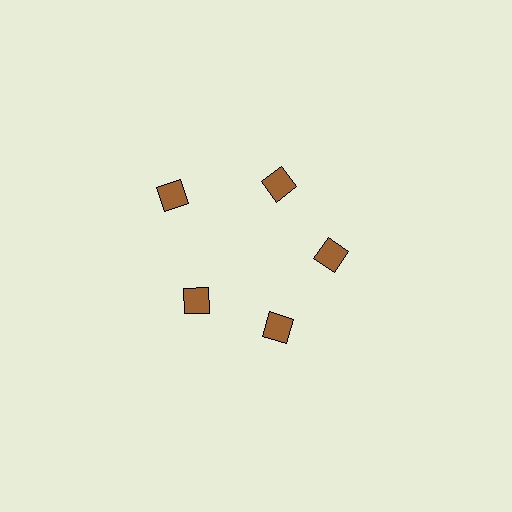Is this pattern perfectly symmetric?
No. The 5 brown diamonds are arranged in a ring, but one element near the 10 o'clock position is pushed outward from the center, breaking the 5-fold rotational symmetry.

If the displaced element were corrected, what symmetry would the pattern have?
It would have 5-fold rotational symmetry — the pattern would map onto itself every 72 degrees.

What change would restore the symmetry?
The symmetry would be restored by moving it inward, back onto the ring so that all 5 diamonds sit at equal angles and equal distance from the center.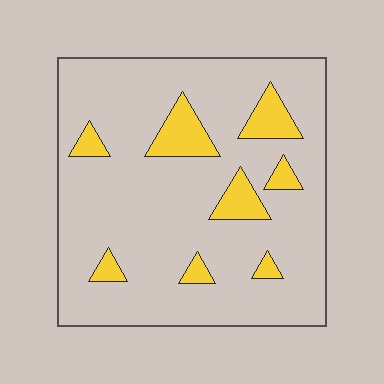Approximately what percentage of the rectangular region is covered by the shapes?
Approximately 15%.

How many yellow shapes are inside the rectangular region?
8.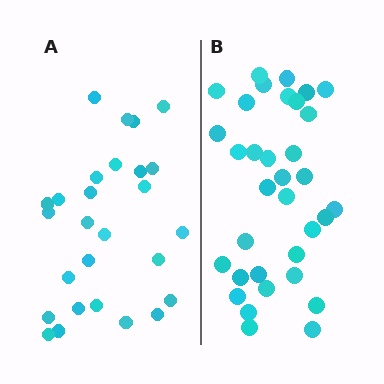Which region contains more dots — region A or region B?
Region B (the right region) has more dots.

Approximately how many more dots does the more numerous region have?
Region B has roughly 8 or so more dots than region A.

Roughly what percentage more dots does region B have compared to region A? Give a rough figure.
About 25% more.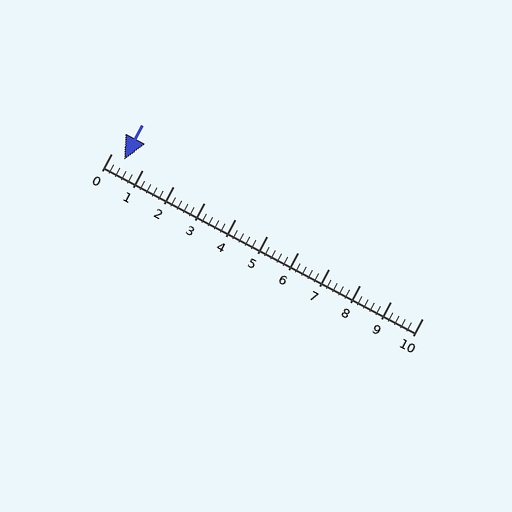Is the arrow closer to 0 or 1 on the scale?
The arrow is closer to 0.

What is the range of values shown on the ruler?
The ruler shows values from 0 to 10.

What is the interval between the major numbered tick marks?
The major tick marks are spaced 1 units apart.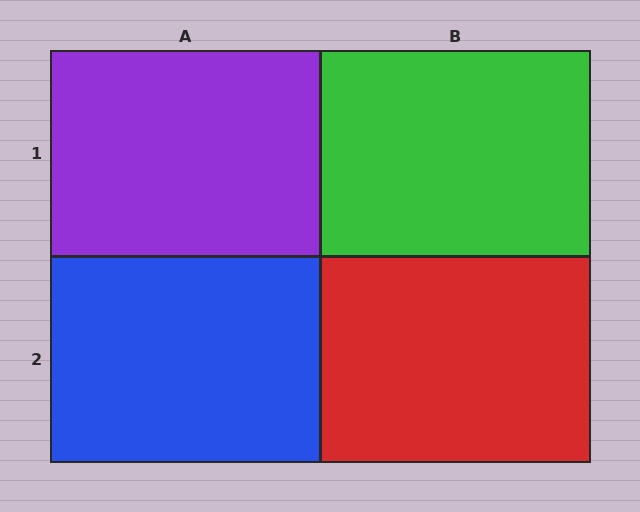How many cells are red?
1 cell is red.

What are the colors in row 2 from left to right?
Blue, red.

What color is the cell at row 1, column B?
Green.